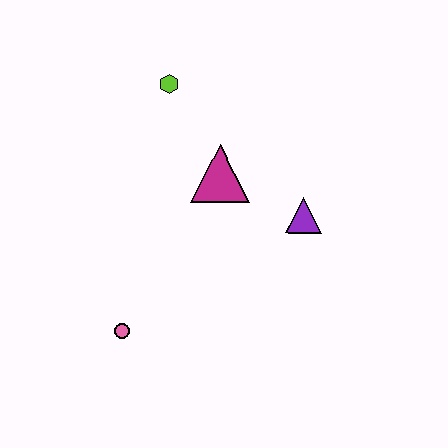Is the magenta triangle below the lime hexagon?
Yes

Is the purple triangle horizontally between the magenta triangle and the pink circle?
No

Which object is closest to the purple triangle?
The magenta triangle is closest to the purple triangle.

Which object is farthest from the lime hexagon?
The pink circle is farthest from the lime hexagon.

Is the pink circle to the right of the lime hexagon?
No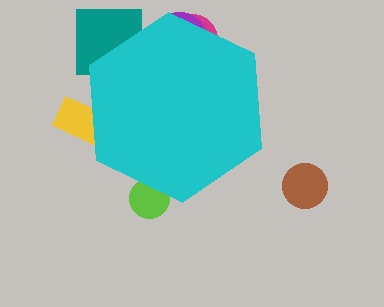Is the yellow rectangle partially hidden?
Yes, the yellow rectangle is partially hidden behind the cyan hexagon.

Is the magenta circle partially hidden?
Yes, the magenta circle is partially hidden behind the cyan hexagon.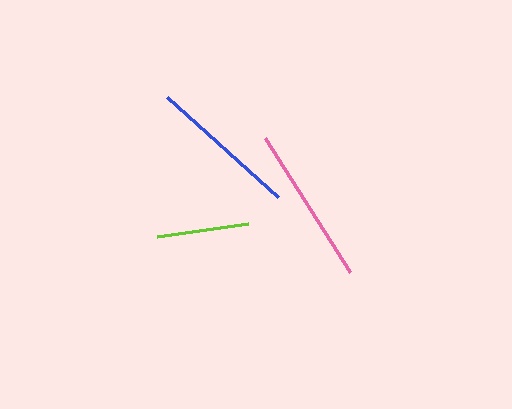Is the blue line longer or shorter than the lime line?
The blue line is longer than the lime line.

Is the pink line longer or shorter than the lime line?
The pink line is longer than the lime line.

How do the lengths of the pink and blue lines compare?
The pink and blue lines are approximately the same length.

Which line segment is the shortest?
The lime line is the shortest at approximately 92 pixels.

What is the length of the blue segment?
The blue segment is approximately 149 pixels long.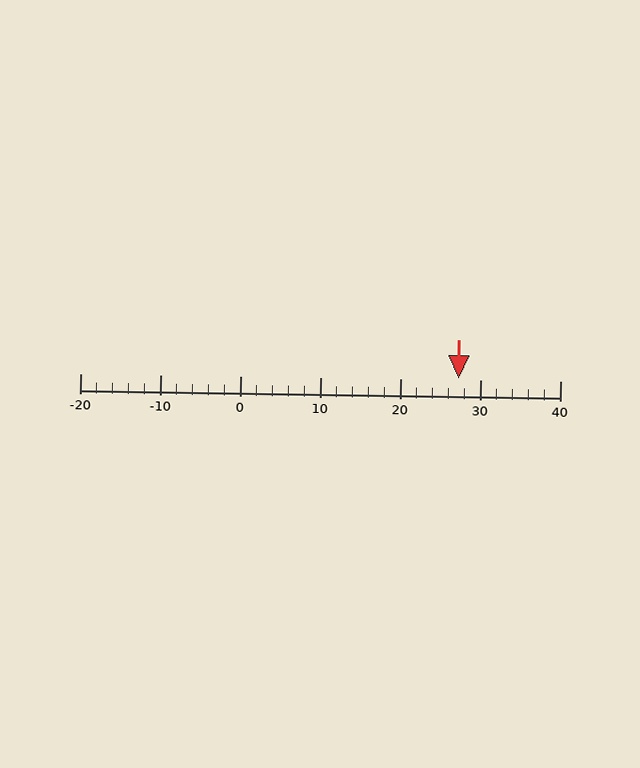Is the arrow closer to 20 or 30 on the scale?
The arrow is closer to 30.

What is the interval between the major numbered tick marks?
The major tick marks are spaced 10 units apart.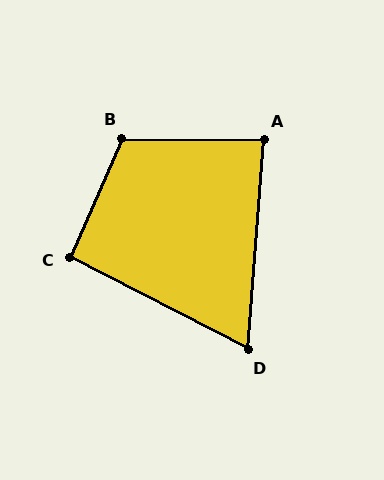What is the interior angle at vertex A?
Approximately 86 degrees (approximately right).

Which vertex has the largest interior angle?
B, at approximately 113 degrees.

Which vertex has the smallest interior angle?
D, at approximately 67 degrees.